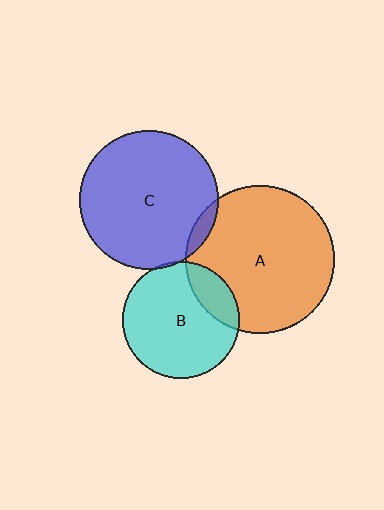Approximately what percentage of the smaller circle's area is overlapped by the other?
Approximately 5%.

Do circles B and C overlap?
Yes.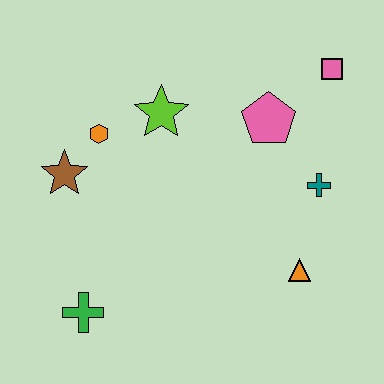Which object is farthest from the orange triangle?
The brown star is farthest from the orange triangle.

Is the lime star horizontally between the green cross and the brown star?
No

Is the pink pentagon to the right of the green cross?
Yes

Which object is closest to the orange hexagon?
The brown star is closest to the orange hexagon.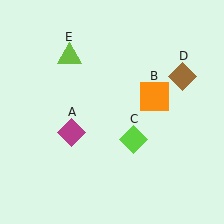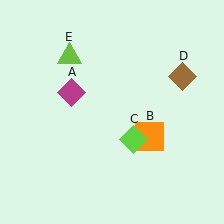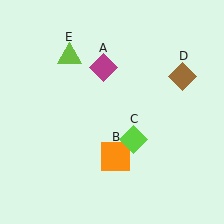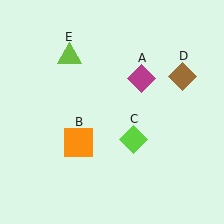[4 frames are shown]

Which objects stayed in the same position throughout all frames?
Lime diamond (object C) and brown diamond (object D) and lime triangle (object E) remained stationary.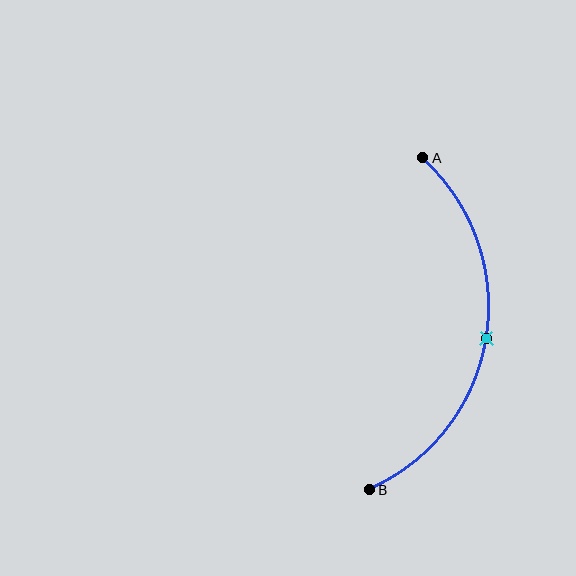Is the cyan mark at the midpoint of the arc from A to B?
Yes. The cyan mark lies on the arc at equal arc-length from both A and B — it is the arc midpoint.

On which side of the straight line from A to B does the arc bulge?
The arc bulges to the right of the straight line connecting A and B.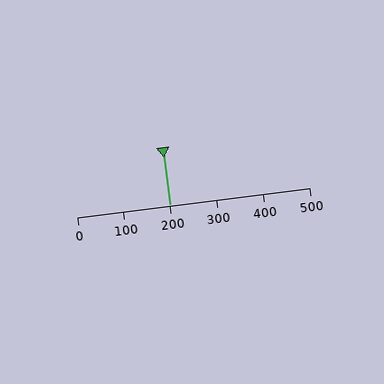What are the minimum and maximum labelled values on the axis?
The axis runs from 0 to 500.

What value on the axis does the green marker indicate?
The marker indicates approximately 200.